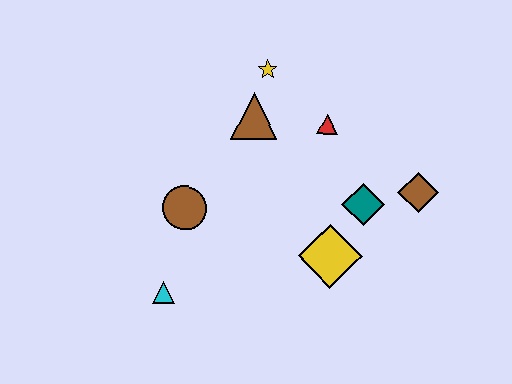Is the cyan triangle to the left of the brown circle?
Yes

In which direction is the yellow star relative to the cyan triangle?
The yellow star is above the cyan triangle.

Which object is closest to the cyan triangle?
The brown circle is closest to the cyan triangle.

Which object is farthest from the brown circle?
The brown diamond is farthest from the brown circle.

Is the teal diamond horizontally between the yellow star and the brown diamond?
Yes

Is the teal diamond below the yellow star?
Yes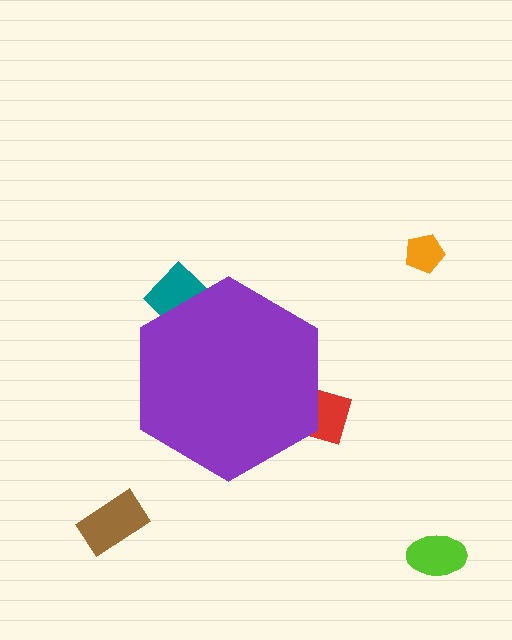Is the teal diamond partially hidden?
Yes, the teal diamond is partially hidden behind the purple hexagon.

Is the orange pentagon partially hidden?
No, the orange pentagon is fully visible.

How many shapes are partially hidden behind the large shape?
2 shapes are partially hidden.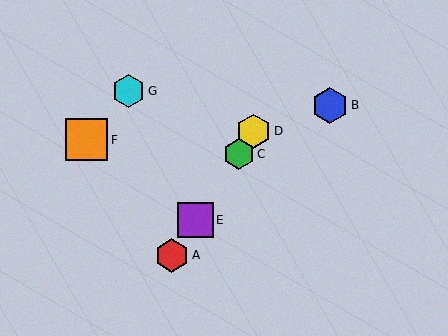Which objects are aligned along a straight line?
Objects A, C, D, E are aligned along a straight line.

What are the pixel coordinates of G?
Object G is at (129, 91).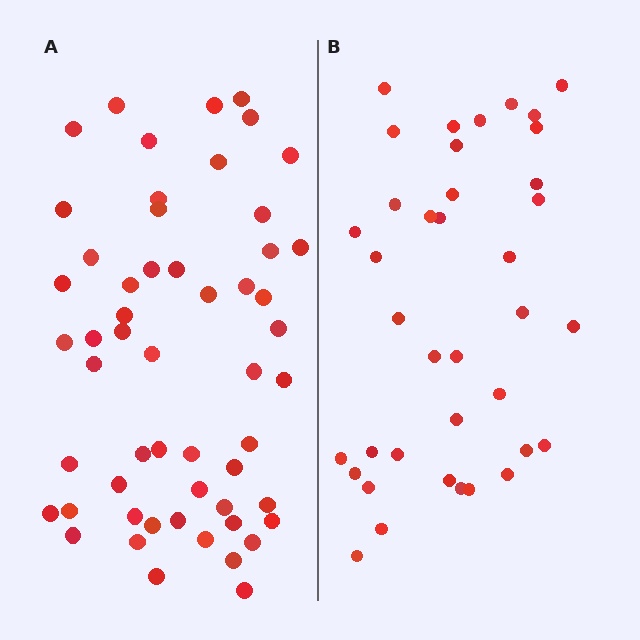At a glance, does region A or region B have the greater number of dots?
Region A (the left region) has more dots.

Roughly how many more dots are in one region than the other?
Region A has approximately 15 more dots than region B.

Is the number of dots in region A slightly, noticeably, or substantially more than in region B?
Region A has noticeably more, but not dramatically so. The ratio is roughly 1.4 to 1.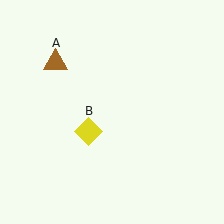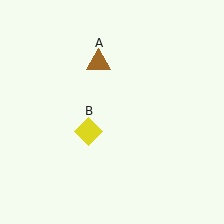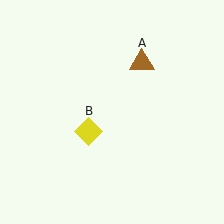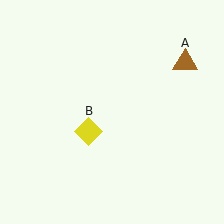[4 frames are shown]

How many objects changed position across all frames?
1 object changed position: brown triangle (object A).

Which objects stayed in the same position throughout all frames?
Yellow diamond (object B) remained stationary.